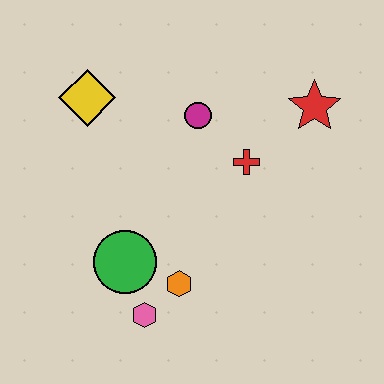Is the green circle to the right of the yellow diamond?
Yes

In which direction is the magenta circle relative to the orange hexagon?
The magenta circle is above the orange hexagon.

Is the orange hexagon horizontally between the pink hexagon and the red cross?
Yes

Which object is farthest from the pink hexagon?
The red star is farthest from the pink hexagon.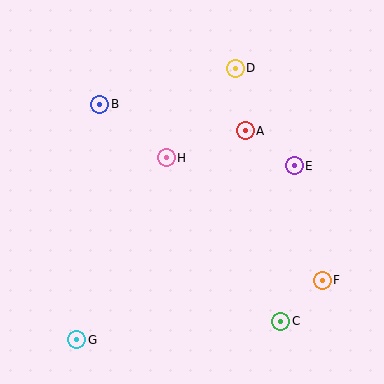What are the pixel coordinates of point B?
Point B is at (100, 104).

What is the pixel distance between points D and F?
The distance between D and F is 229 pixels.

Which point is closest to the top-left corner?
Point B is closest to the top-left corner.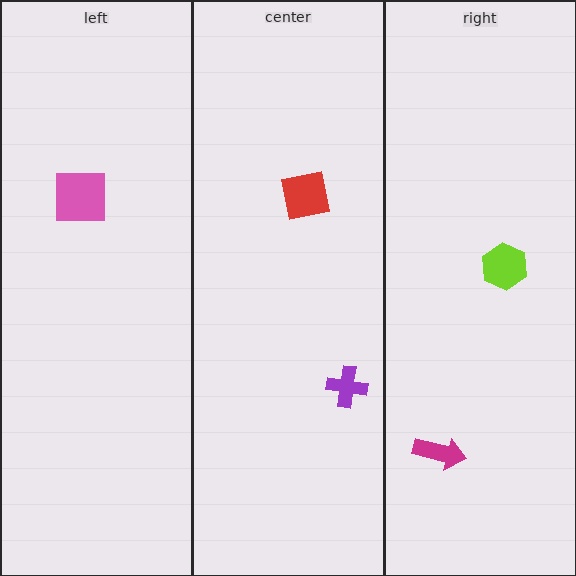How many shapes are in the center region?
2.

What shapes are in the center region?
The red square, the purple cross.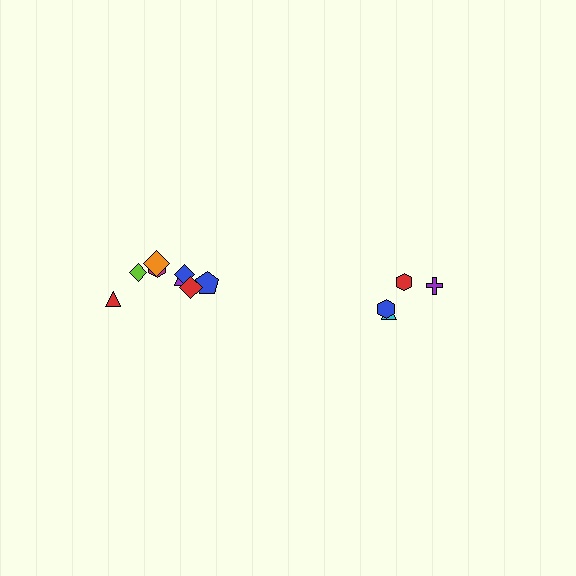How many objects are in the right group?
There are 4 objects.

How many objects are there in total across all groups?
There are 12 objects.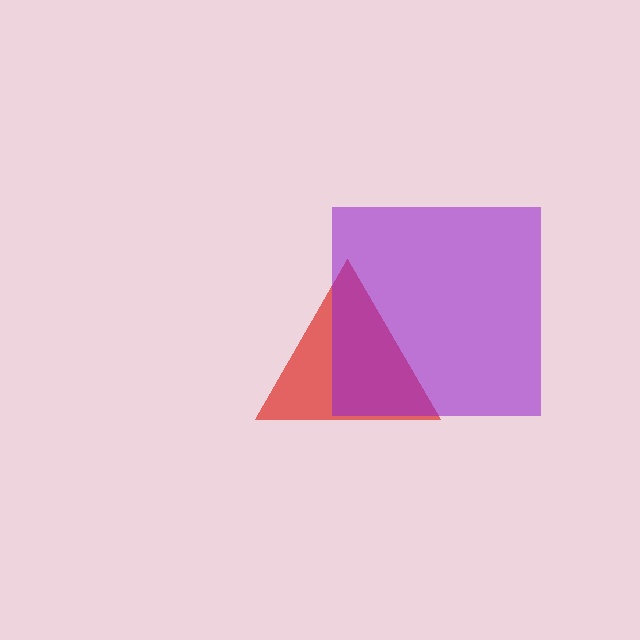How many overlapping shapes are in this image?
There are 2 overlapping shapes in the image.